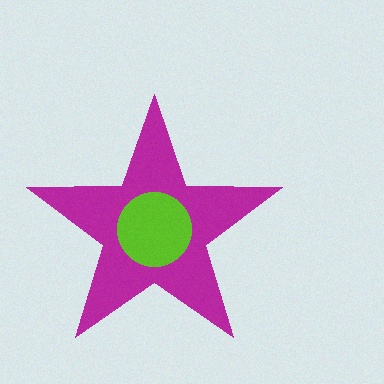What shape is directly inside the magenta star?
The lime circle.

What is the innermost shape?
The lime circle.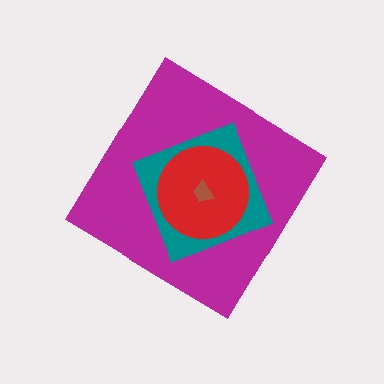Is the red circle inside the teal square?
Yes.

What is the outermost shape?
The magenta diamond.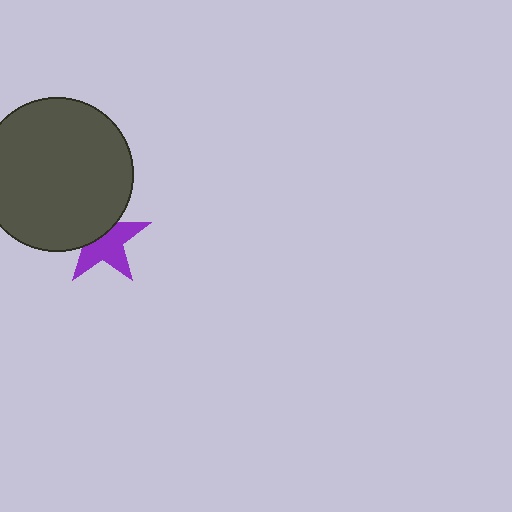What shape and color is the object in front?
The object in front is a dark gray circle.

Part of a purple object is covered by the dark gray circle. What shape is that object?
It is a star.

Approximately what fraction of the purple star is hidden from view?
Roughly 41% of the purple star is hidden behind the dark gray circle.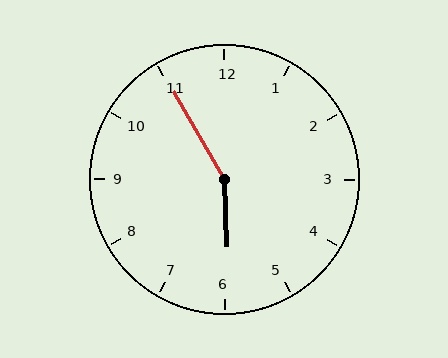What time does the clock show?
5:55.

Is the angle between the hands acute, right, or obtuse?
It is obtuse.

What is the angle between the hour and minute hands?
Approximately 152 degrees.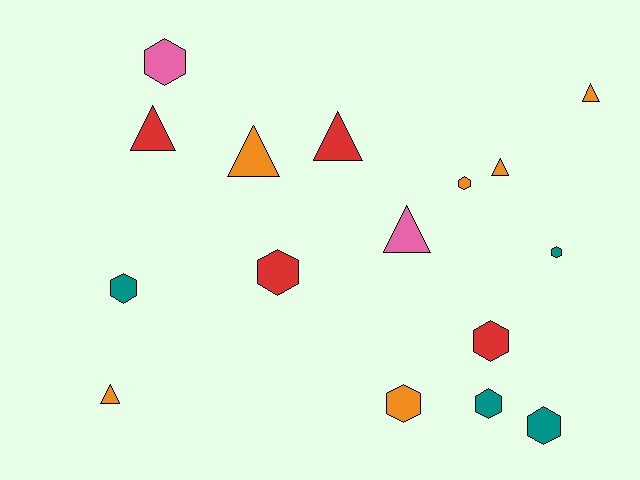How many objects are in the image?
There are 16 objects.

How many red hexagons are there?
There are 2 red hexagons.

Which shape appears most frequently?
Hexagon, with 9 objects.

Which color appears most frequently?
Orange, with 6 objects.